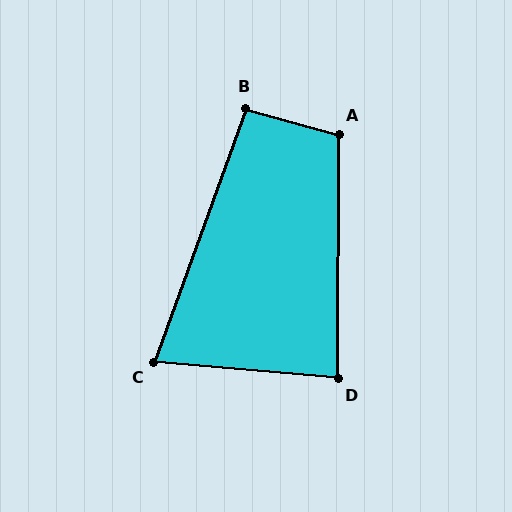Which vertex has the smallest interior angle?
C, at approximately 75 degrees.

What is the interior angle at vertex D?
Approximately 85 degrees (approximately right).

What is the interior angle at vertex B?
Approximately 95 degrees (approximately right).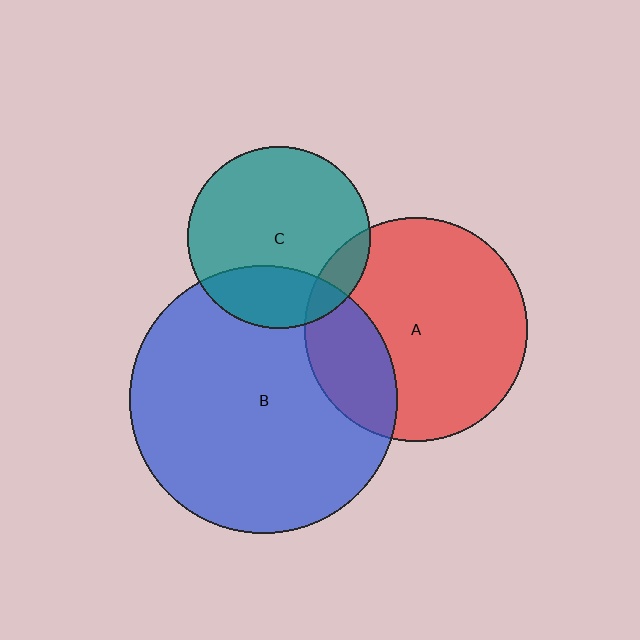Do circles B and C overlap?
Yes.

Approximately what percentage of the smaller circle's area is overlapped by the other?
Approximately 25%.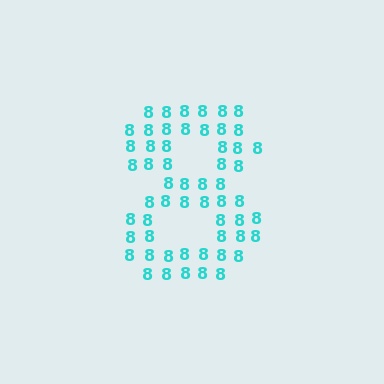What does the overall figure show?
The overall figure shows the digit 8.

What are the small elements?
The small elements are digit 8's.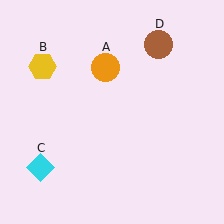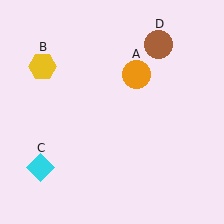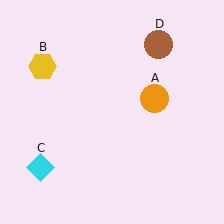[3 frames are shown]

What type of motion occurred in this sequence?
The orange circle (object A) rotated clockwise around the center of the scene.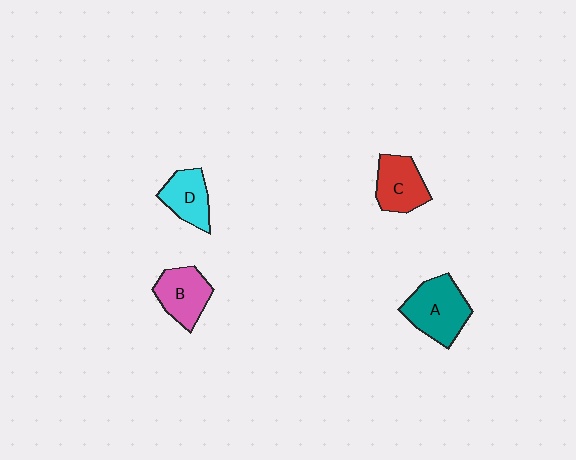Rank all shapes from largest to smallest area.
From largest to smallest: A (teal), B (pink), C (red), D (cyan).